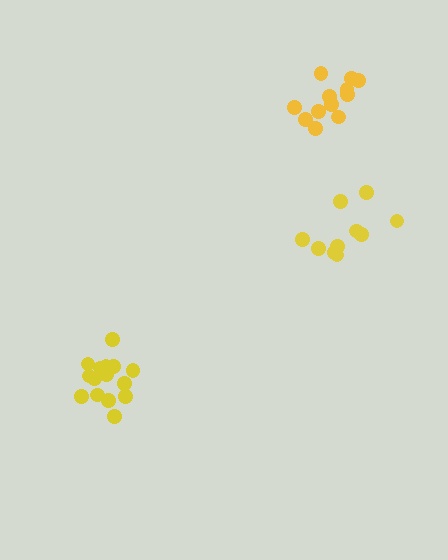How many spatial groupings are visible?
There are 3 spatial groupings.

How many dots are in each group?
Group 1: 12 dots, Group 2: 15 dots, Group 3: 10 dots (37 total).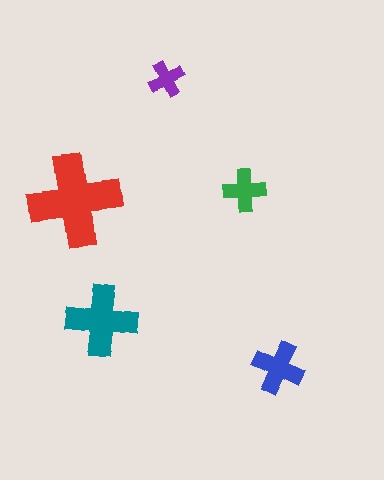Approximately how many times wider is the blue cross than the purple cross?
About 1.5 times wider.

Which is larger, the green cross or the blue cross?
The blue one.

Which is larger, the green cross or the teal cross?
The teal one.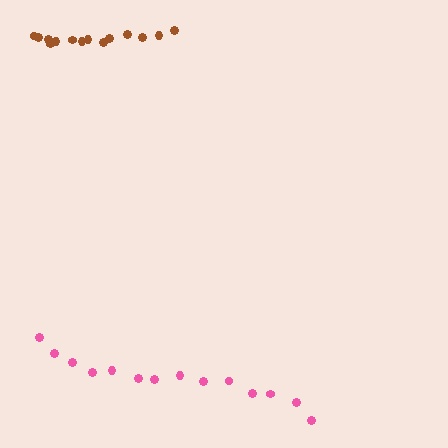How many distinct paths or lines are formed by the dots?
There are 2 distinct paths.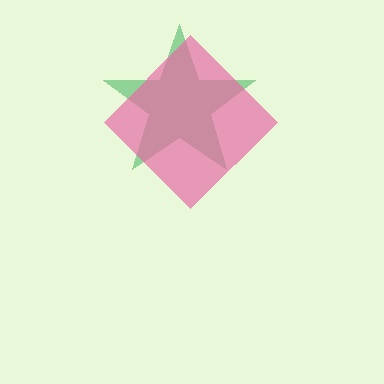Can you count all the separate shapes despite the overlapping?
Yes, there are 2 separate shapes.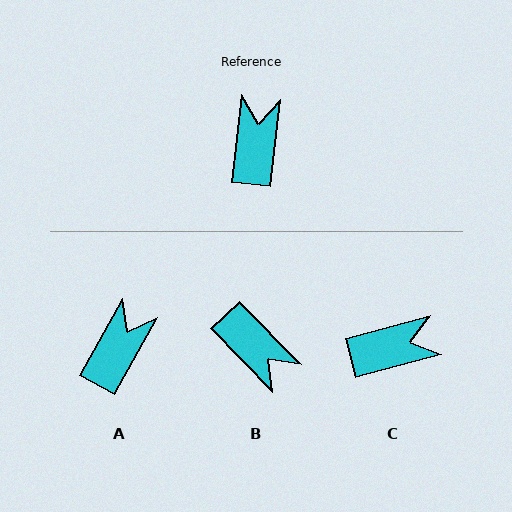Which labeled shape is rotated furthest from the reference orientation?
B, about 129 degrees away.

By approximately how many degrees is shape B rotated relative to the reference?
Approximately 129 degrees clockwise.